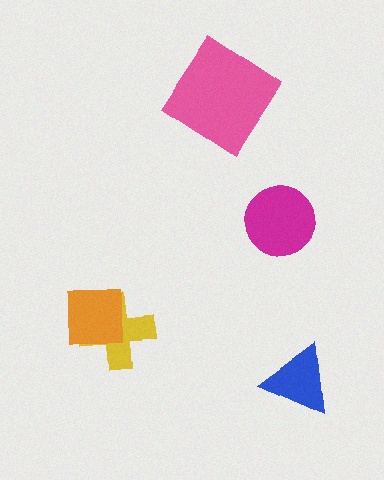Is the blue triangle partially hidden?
No, no other shape covers it.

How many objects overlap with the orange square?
1 object overlaps with the orange square.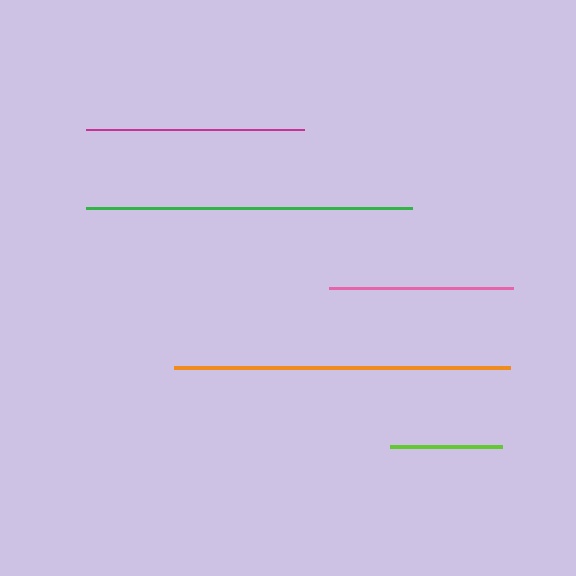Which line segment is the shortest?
The lime line is the shortest at approximately 111 pixels.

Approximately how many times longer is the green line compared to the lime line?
The green line is approximately 2.9 times the length of the lime line.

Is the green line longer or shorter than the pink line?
The green line is longer than the pink line.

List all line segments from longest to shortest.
From longest to shortest: orange, green, magenta, pink, lime.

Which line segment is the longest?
The orange line is the longest at approximately 336 pixels.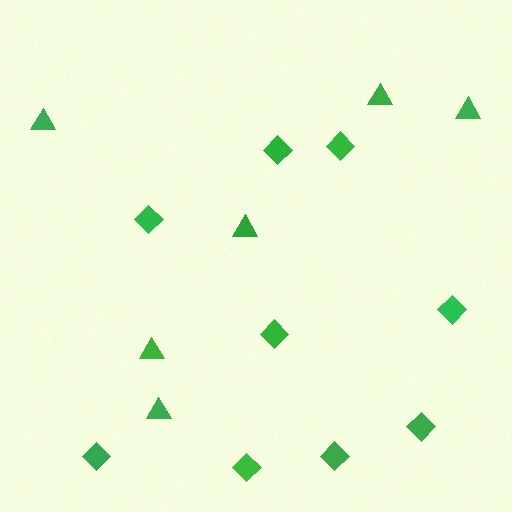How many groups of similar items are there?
There are 2 groups: one group of triangles (6) and one group of diamonds (9).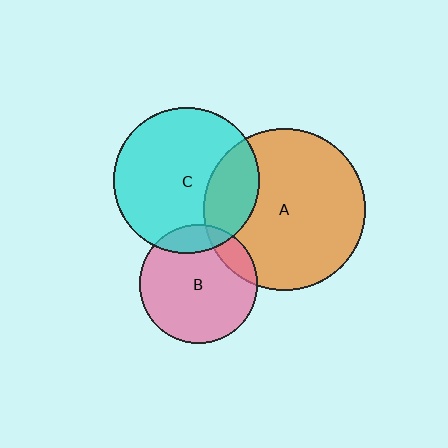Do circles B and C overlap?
Yes.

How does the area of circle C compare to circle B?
Approximately 1.5 times.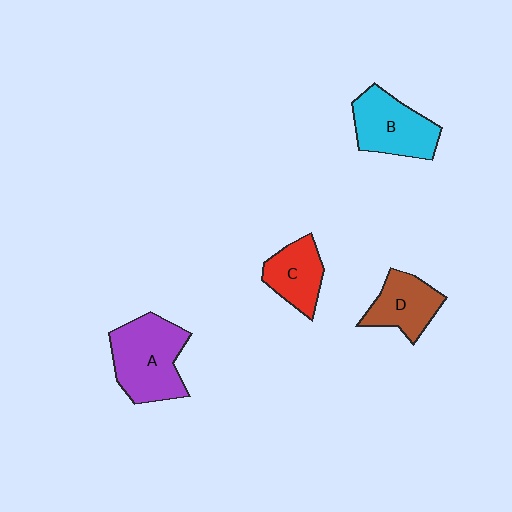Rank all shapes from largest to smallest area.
From largest to smallest: A (purple), B (cyan), D (brown), C (red).